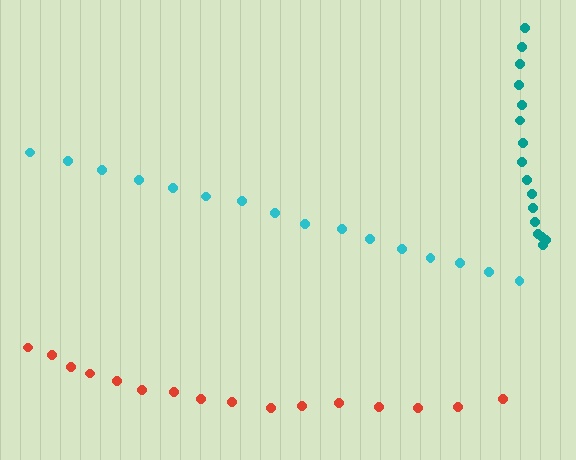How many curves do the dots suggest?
There are 3 distinct paths.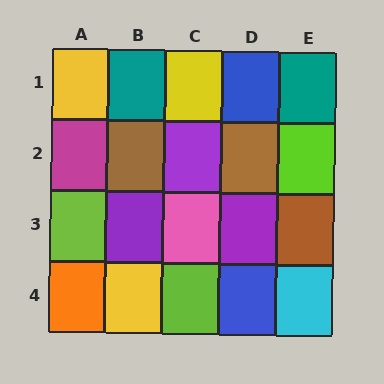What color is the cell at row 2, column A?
Magenta.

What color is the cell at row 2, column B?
Brown.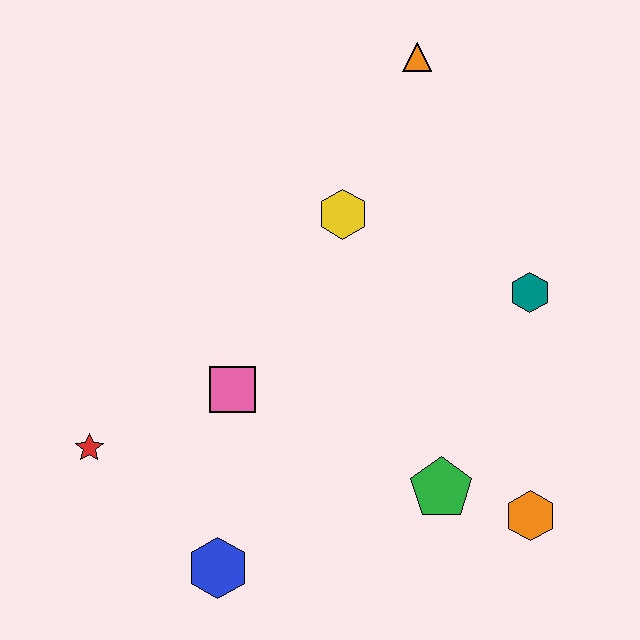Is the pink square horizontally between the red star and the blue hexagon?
No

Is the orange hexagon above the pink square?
No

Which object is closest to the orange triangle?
The yellow hexagon is closest to the orange triangle.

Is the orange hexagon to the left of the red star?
No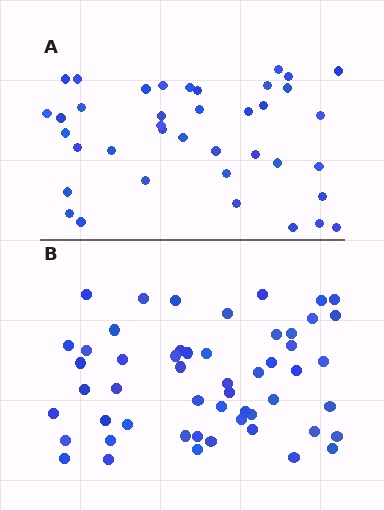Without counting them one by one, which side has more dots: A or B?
Region B (the bottom region) has more dots.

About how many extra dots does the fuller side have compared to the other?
Region B has approximately 15 more dots than region A.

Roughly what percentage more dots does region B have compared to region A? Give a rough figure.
About 35% more.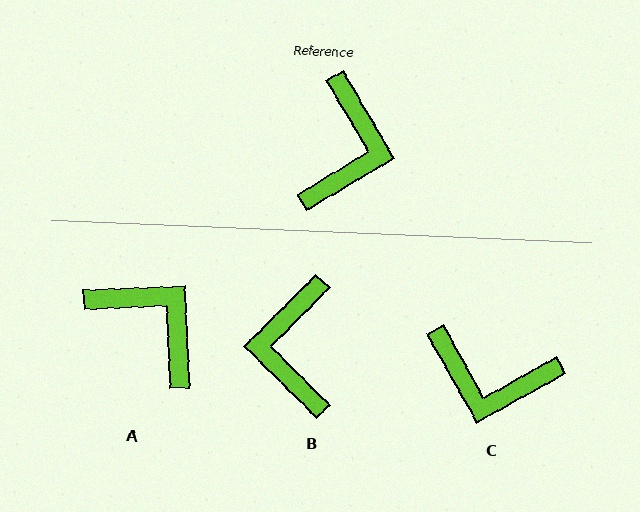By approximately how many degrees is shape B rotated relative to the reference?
Approximately 166 degrees clockwise.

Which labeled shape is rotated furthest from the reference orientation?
B, about 166 degrees away.